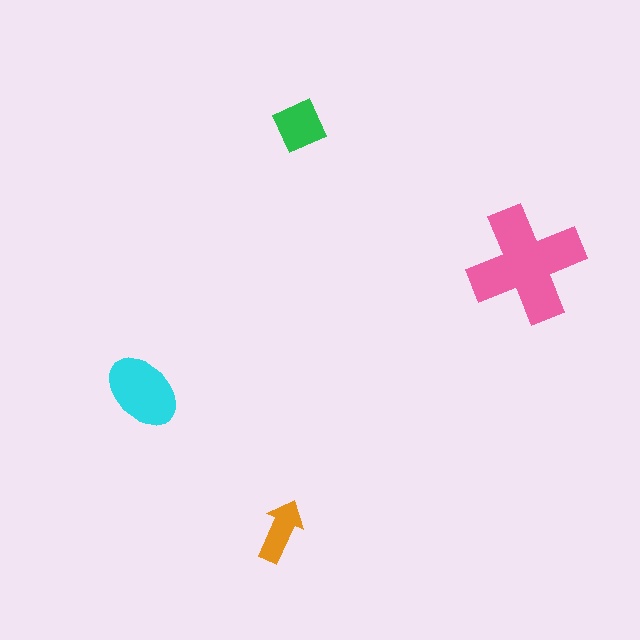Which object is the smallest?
The orange arrow.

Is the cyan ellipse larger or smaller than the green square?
Larger.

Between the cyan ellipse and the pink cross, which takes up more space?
The pink cross.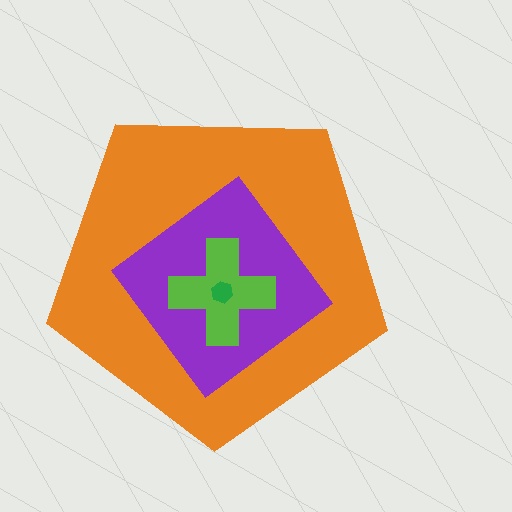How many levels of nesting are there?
4.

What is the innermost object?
The green hexagon.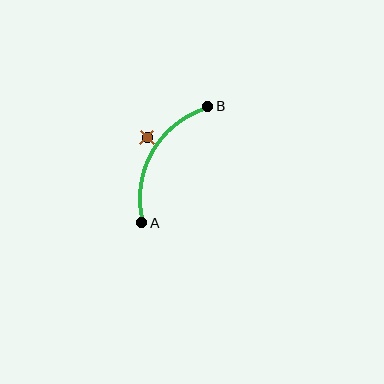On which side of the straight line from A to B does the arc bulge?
The arc bulges to the left of the straight line connecting A and B.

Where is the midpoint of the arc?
The arc midpoint is the point on the curve farthest from the straight line joining A and B. It sits to the left of that line.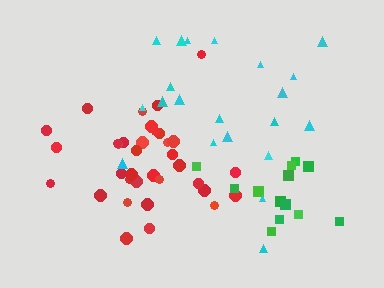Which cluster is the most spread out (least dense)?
Cyan.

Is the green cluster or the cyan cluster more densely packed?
Green.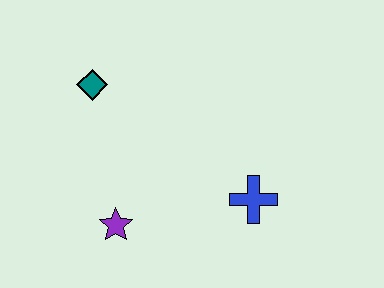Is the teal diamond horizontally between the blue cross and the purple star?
No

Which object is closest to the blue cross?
The purple star is closest to the blue cross.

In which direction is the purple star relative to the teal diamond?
The purple star is below the teal diamond.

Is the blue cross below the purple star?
No